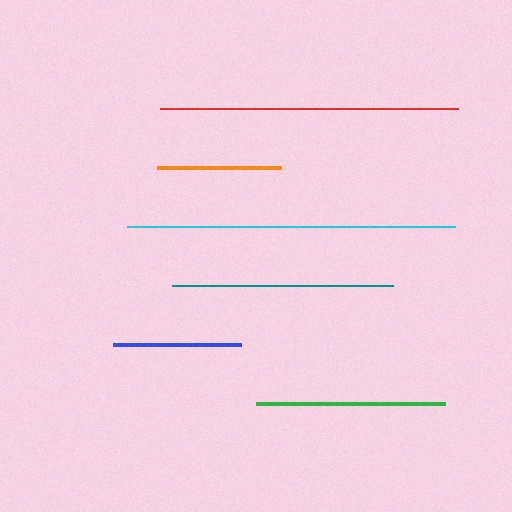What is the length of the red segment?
The red segment is approximately 297 pixels long.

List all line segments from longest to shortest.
From longest to shortest: cyan, red, teal, green, blue, orange.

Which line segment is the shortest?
The orange line is the shortest at approximately 124 pixels.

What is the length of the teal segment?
The teal segment is approximately 221 pixels long.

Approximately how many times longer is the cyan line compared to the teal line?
The cyan line is approximately 1.5 times the length of the teal line.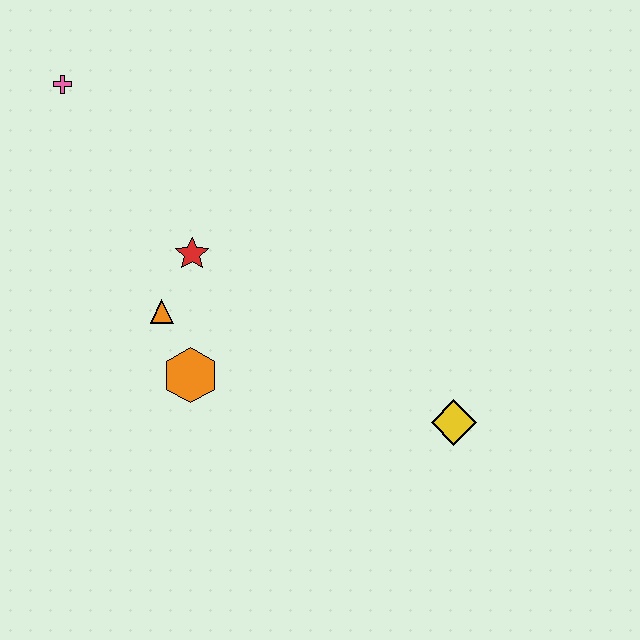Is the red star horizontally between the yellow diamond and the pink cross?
Yes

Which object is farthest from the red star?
The yellow diamond is farthest from the red star.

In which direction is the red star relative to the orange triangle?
The red star is above the orange triangle.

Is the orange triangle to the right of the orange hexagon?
No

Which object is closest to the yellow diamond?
The orange hexagon is closest to the yellow diamond.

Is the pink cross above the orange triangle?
Yes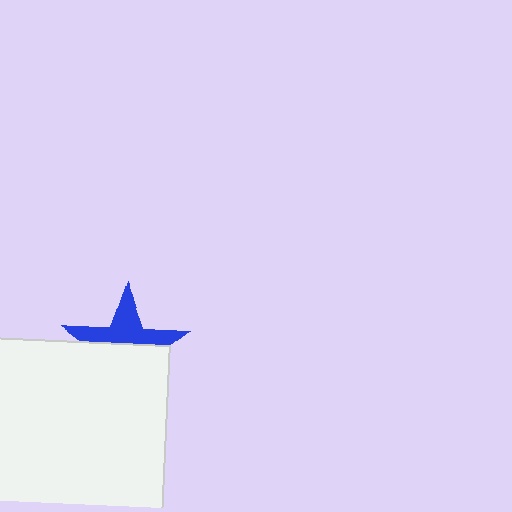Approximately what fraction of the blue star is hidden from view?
Roughly 54% of the blue star is hidden behind the white square.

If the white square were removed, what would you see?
You would see the complete blue star.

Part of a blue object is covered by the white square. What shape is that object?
It is a star.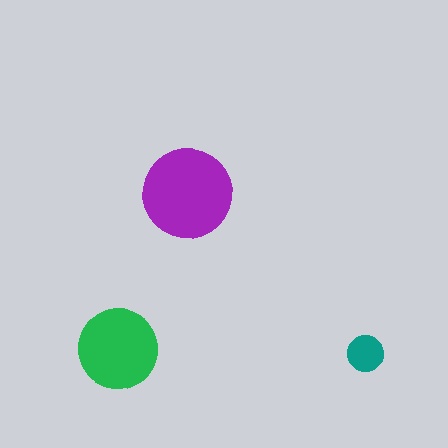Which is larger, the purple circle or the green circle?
The purple one.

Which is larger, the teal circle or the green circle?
The green one.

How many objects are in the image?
There are 3 objects in the image.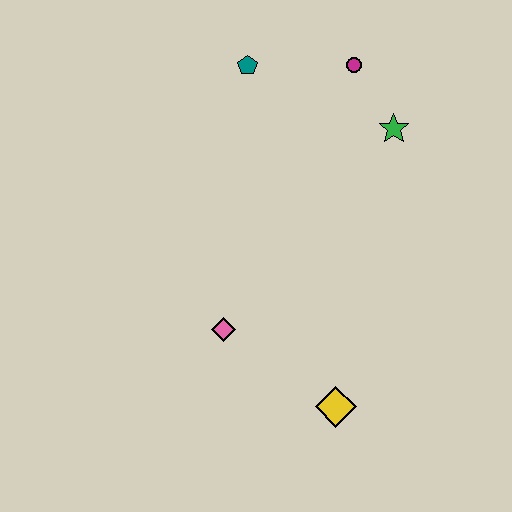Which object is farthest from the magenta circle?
The yellow diamond is farthest from the magenta circle.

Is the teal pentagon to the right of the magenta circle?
No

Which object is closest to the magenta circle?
The green star is closest to the magenta circle.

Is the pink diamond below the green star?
Yes